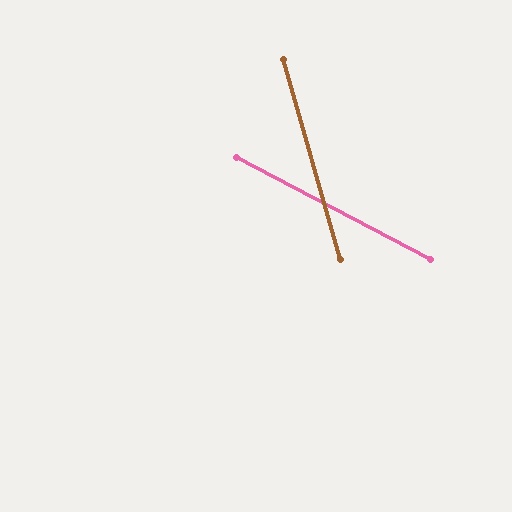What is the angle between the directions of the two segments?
Approximately 46 degrees.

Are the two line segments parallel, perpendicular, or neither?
Neither parallel nor perpendicular — they differ by about 46°.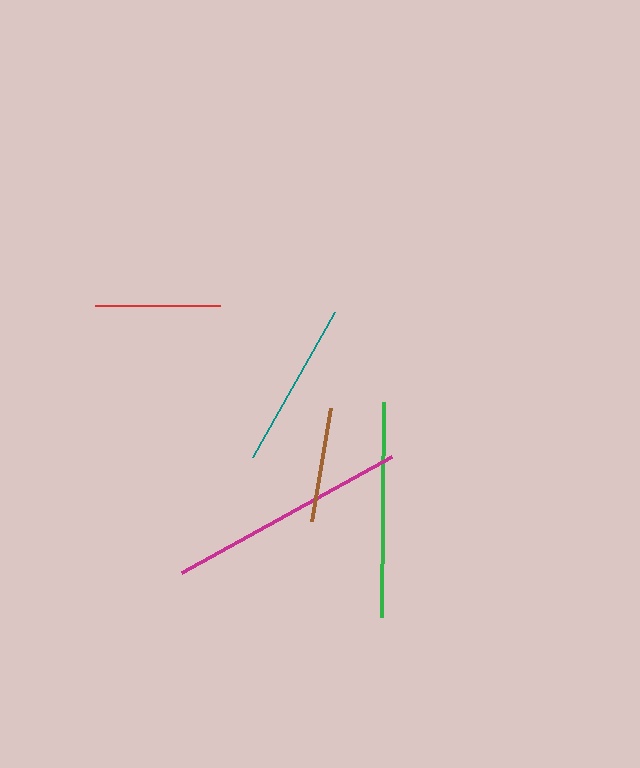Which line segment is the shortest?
The brown line is the shortest at approximately 114 pixels.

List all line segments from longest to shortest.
From longest to shortest: magenta, green, teal, red, brown.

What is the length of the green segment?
The green segment is approximately 215 pixels long.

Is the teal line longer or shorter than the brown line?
The teal line is longer than the brown line.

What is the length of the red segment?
The red segment is approximately 125 pixels long.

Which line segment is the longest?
The magenta line is the longest at approximately 240 pixels.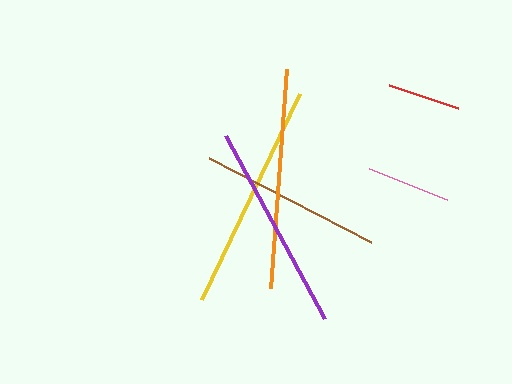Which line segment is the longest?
The yellow line is the longest at approximately 228 pixels.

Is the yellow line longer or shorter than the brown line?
The yellow line is longer than the brown line.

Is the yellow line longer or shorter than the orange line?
The yellow line is longer than the orange line.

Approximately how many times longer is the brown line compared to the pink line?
The brown line is approximately 2.2 times the length of the pink line.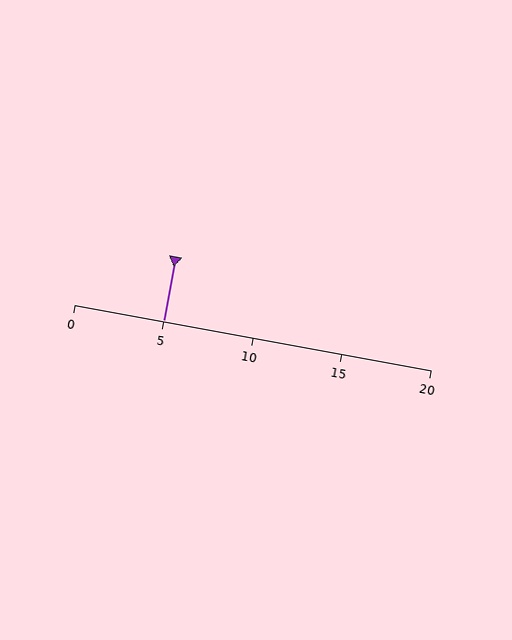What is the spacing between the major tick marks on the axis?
The major ticks are spaced 5 apart.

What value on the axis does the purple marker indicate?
The marker indicates approximately 5.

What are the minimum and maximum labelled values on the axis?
The axis runs from 0 to 20.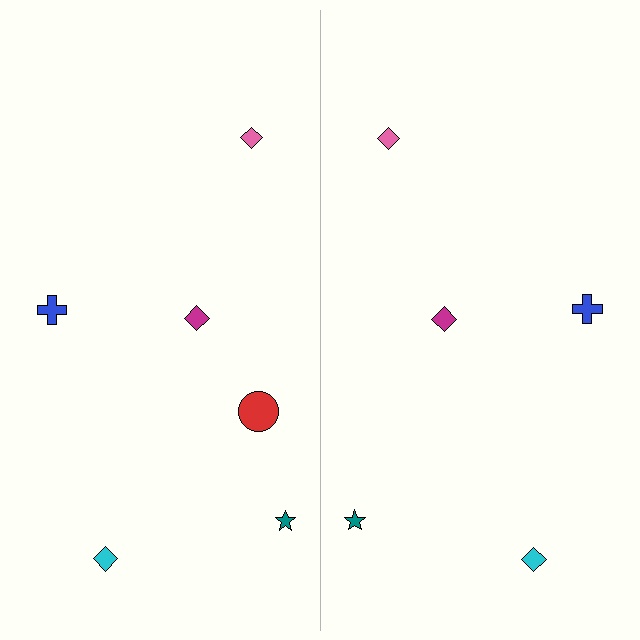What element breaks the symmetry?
A red circle is missing from the right side.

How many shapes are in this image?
There are 11 shapes in this image.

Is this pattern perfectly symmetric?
No, the pattern is not perfectly symmetric. A red circle is missing from the right side.